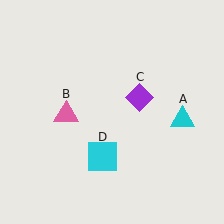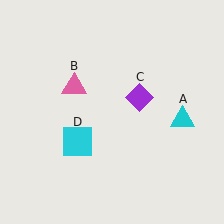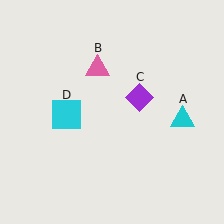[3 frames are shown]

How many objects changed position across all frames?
2 objects changed position: pink triangle (object B), cyan square (object D).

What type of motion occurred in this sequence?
The pink triangle (object B), cyan square (object D) rotated clockwise around the center of the scene.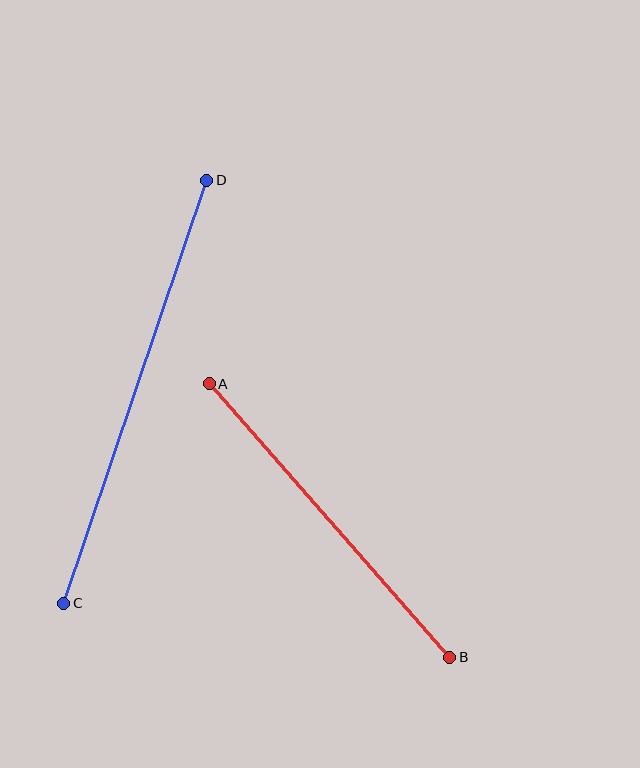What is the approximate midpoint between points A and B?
The midpoint is at approximately (329, 520) pixels.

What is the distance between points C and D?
The distance is approximately 446 pixels.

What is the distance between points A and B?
The distance is approximately 364 pixels.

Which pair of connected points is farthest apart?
Points C and D are farthest apart.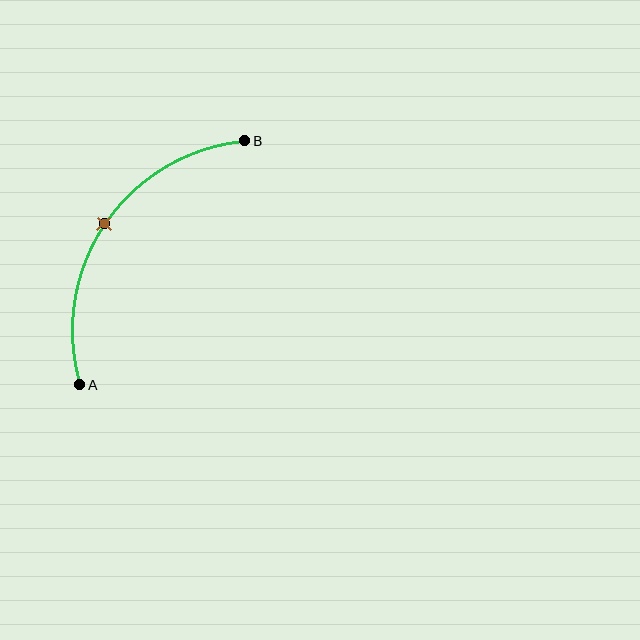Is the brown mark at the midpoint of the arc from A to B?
Yes. The brown mark lies on the arc at equal arc-length from both A and B — it is the arc midpoint.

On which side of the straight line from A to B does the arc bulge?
The arc bulges above and to the left of the straight line connecting A and B.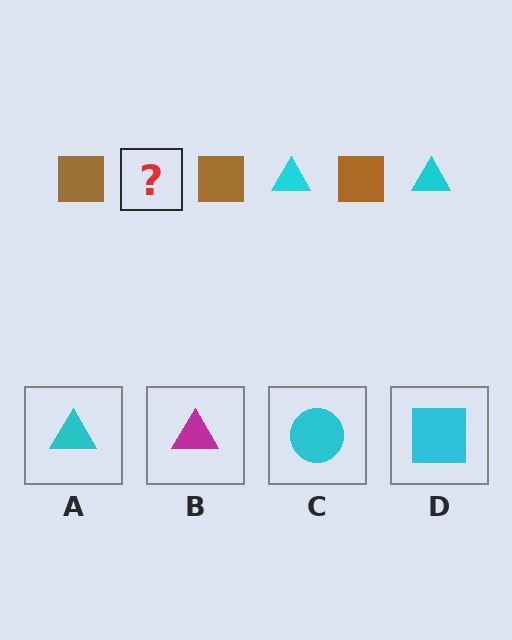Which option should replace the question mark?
Option A.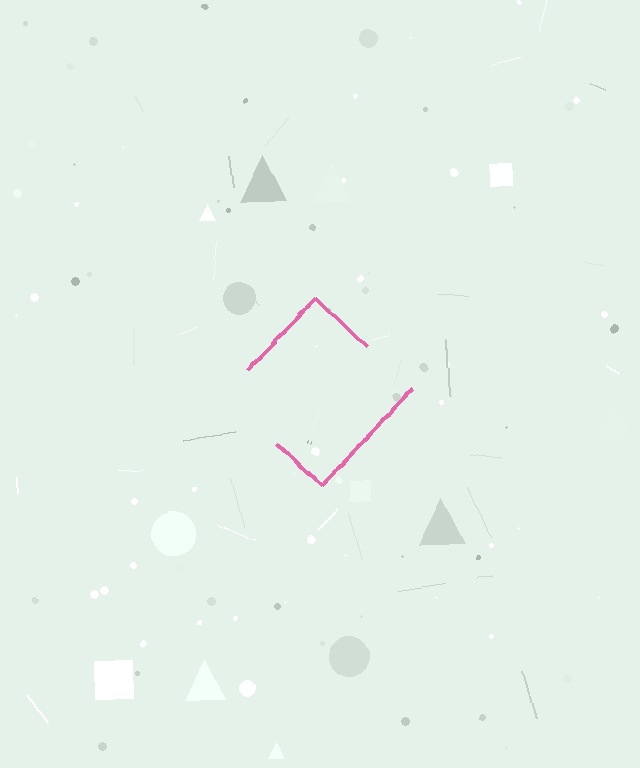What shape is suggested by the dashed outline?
The dashed outline suggests a diamond.